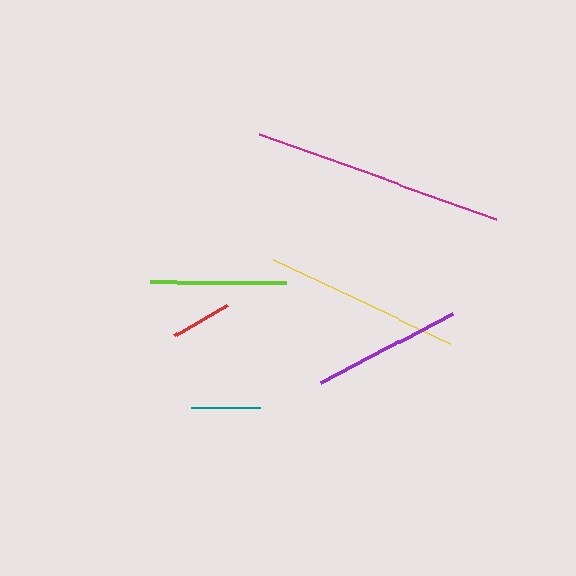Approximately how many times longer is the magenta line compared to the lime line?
The magenta line is approximately 1.9 times the length of the lime line.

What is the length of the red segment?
The red segment is approximately 61 pixels long.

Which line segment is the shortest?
The red line is the shortest at approximately 61 pixels.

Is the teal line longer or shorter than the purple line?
The purple line is longer than the teal line.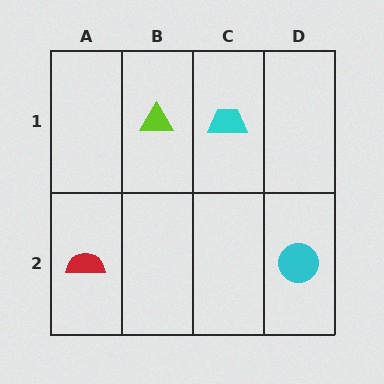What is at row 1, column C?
A cyan trapezoid.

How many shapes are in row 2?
2 shapes.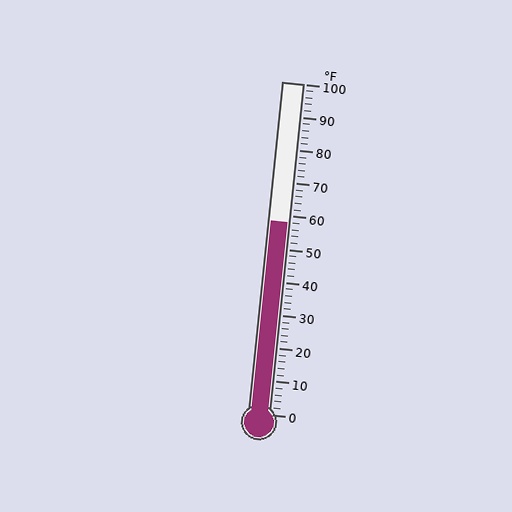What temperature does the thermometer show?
The thermometer shows approximately 58°F.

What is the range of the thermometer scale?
The thermometer scale ranges from 0°F to 100°F.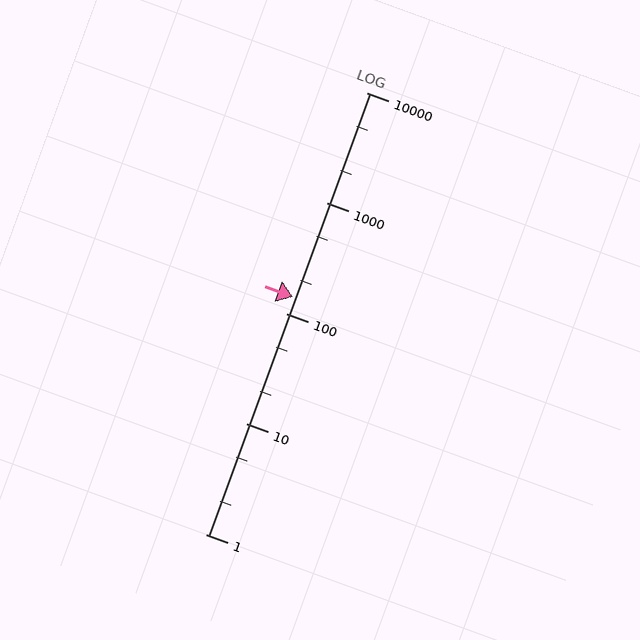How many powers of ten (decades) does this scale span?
The scale spans 4 decades, from 1 to 10000.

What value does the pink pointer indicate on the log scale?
The pointer indicates approximately 140.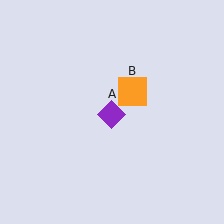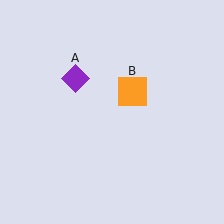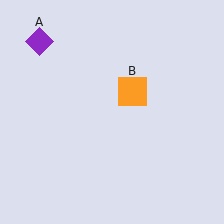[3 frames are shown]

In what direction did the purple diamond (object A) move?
The purple diamond (object A) moved up and to the left.